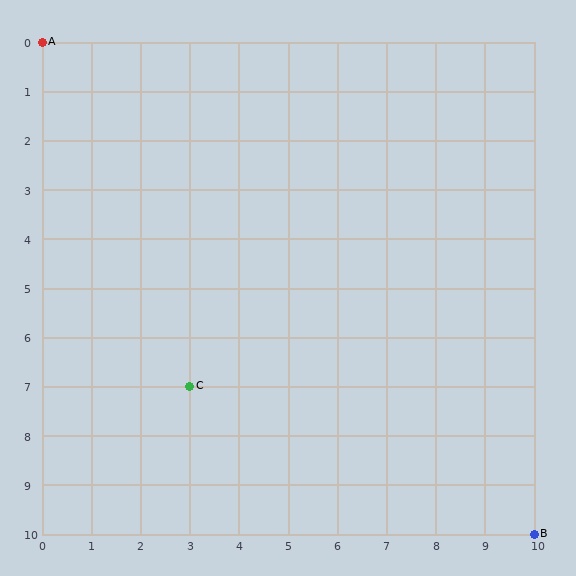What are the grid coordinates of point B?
Point B is at grid coordinates (10, 10).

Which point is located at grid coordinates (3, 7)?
Point C is at (3, 7).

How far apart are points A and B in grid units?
Points A and B are 10 columns and 10 rows apart (about 14.1 grid units diagonally).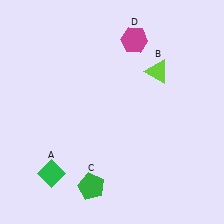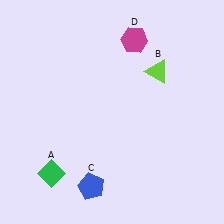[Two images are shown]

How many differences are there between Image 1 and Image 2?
There is 1 difference between the two images.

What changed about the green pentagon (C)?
In Image 1, C is green. In Image 2, it changed to blue.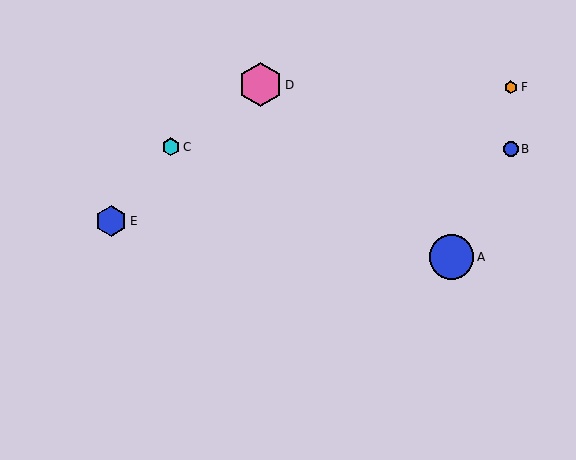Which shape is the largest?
The blue circle (labeled A) is the largest.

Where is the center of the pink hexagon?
The center of the pink hexagon is at (260, 85).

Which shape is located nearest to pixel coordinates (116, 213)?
The blue hexagon (labeled E) at (111, 221) is nearest to that location.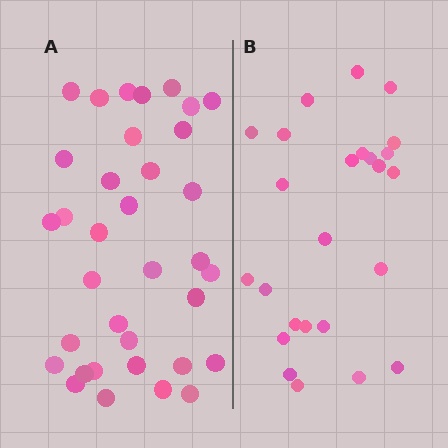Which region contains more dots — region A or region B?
Region A (the left region) has more dots.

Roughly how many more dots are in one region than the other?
Region A has roughly 10 or so more dots than region B.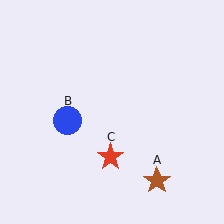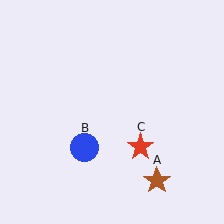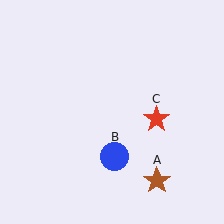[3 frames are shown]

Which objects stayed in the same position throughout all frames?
Brown star (object A) remained stationary.